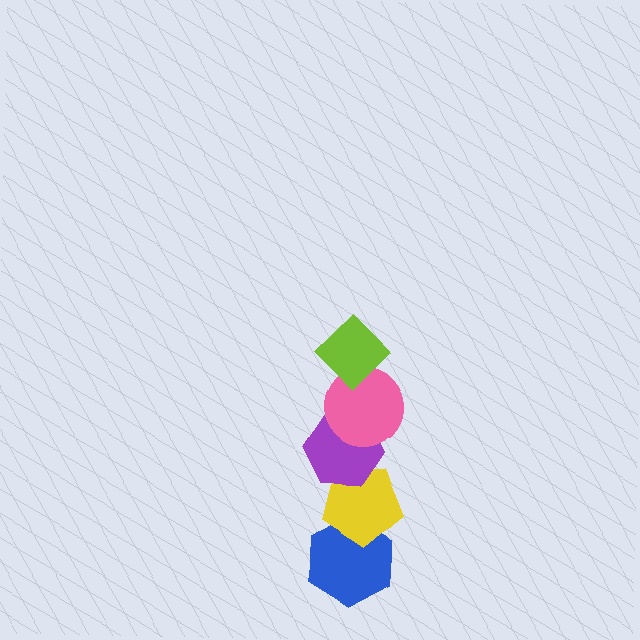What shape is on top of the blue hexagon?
The yellow pentagon is on top of the blue hexagon.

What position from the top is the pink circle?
The pink circle is 2nd from the top.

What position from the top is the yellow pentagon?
The yellow pentagon is 4th from the top.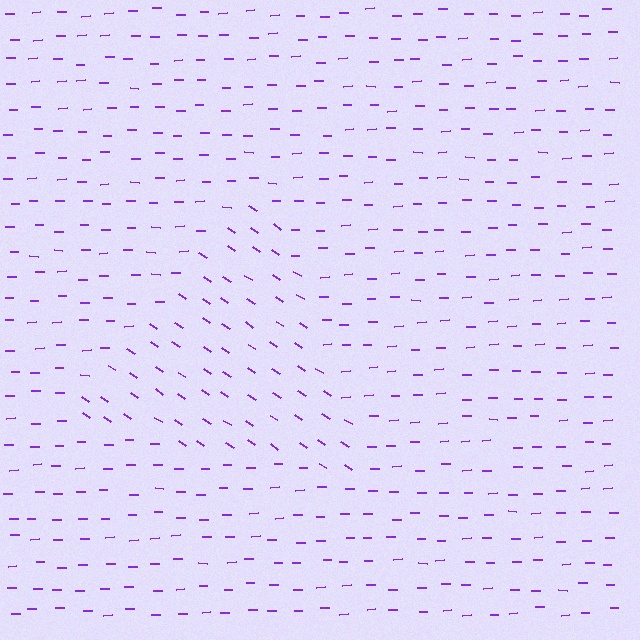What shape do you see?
I see a triangle.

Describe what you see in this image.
The image is filled with small purple line segments. A triangle region in the image has lines oriented differently from the surrounding lines, creating a visible texture boundary.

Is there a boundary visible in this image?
Yes, there is a texture boundary formed by a change in line orientation.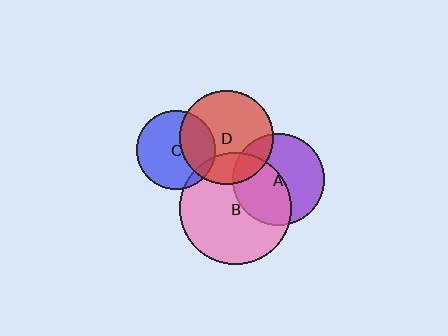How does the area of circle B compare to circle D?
Approximately 1.4 times.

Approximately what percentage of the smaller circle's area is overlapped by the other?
Approximately 15%.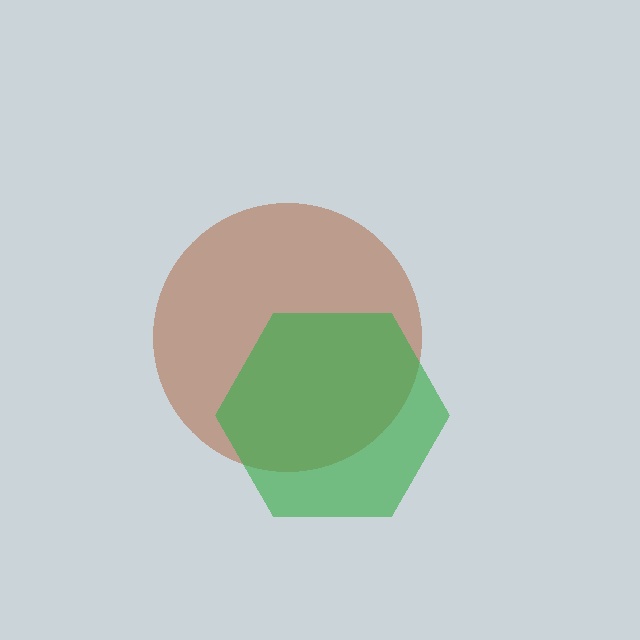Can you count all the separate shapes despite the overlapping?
Yes, there are 2 separate shapes.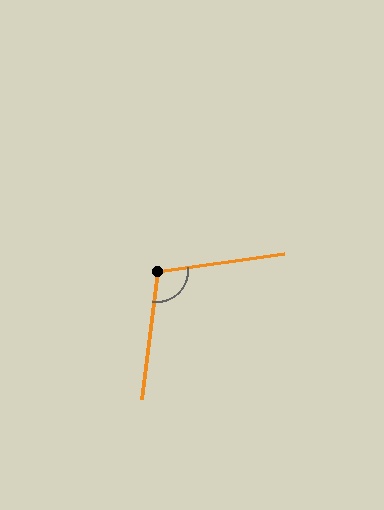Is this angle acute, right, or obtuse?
It is obtuse.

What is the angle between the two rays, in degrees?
Approximately 105 degrees.